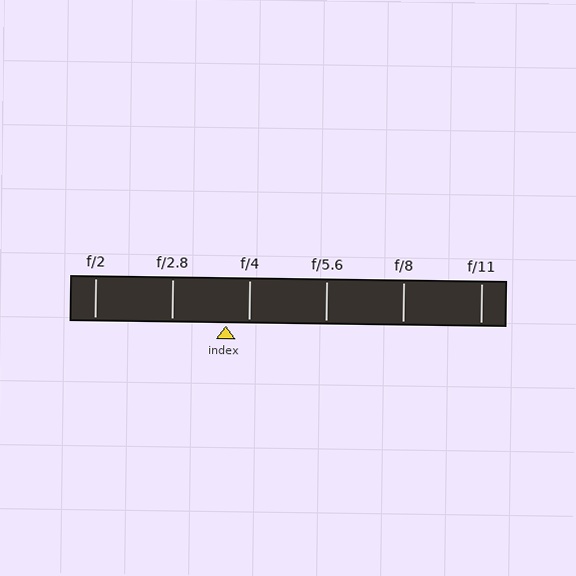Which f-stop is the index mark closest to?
The index mark is closest to f/4.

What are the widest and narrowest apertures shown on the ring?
The widest aperture shown is f/2 and the narrowest is f/11.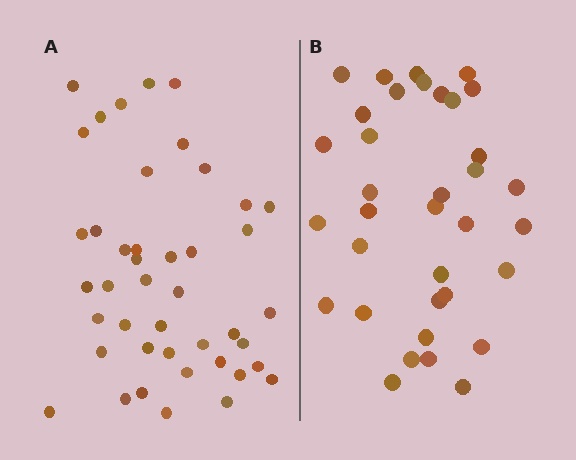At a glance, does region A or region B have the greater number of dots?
Region A (the left region) has more dots.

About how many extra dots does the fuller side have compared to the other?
Region A has roughly 8 or so more dots than region B.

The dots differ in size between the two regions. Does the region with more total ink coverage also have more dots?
No. Region B has more total ink coverage because its dots are larger, but region A actually contains more individual dots. Total area can be misleading — the number of items is what matters here.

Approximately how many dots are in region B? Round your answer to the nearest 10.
About 40 dots. (The exact count is 35, which rounds to 40.)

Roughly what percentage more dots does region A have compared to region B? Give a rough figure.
About 25% more.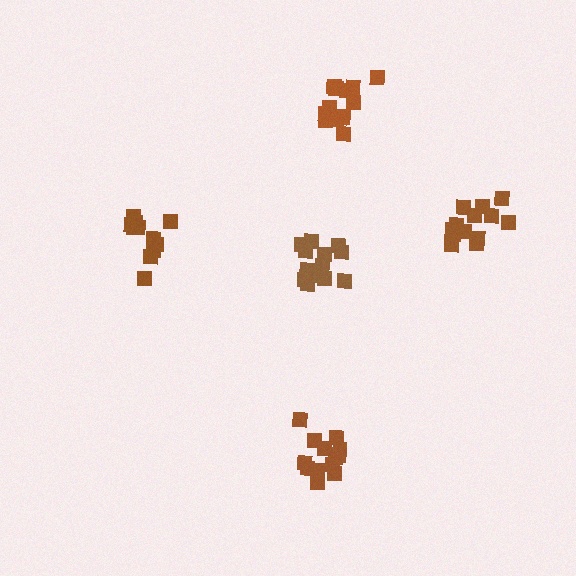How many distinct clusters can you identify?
There are 5 distinct clusters.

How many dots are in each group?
Group 1: 11 dots, Group 2: 14 dots, Group 3: 14 dots, Group 4: 13 dots, Group 5: 13 dots (65 total).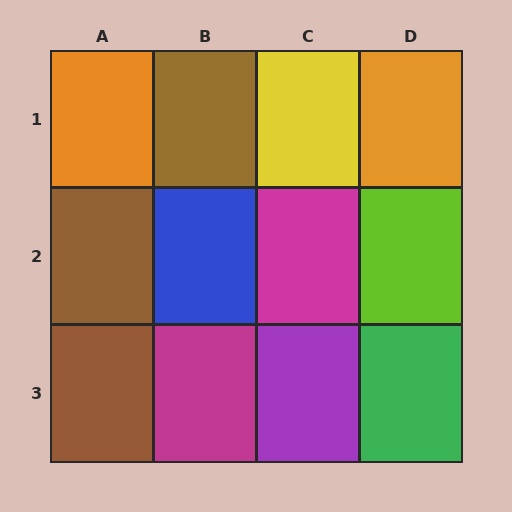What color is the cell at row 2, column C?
Magenta.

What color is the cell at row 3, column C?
Purple.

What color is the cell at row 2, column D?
Lime.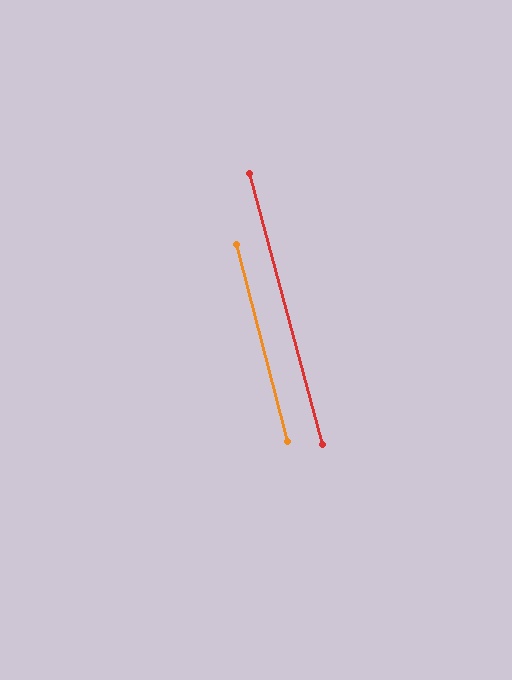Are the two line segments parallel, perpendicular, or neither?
Parallel — their directions differ by only 0.6°.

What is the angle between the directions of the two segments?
Approximately 1 degree.